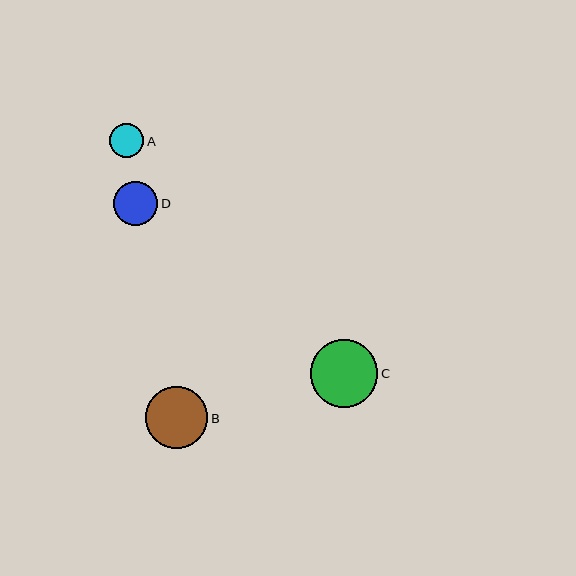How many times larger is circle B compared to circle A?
Circle B is approximately 1.8 times the size of circle A.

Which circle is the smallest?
Circle A is the smallest with a size of approximately 34 pixels.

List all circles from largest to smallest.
From largest to smallest: C, B, D, A.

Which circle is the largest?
Circle C is the largest with a size of approximately 68 pixels.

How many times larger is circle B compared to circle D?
Circle B is approximately 1.4 times the size of circle D.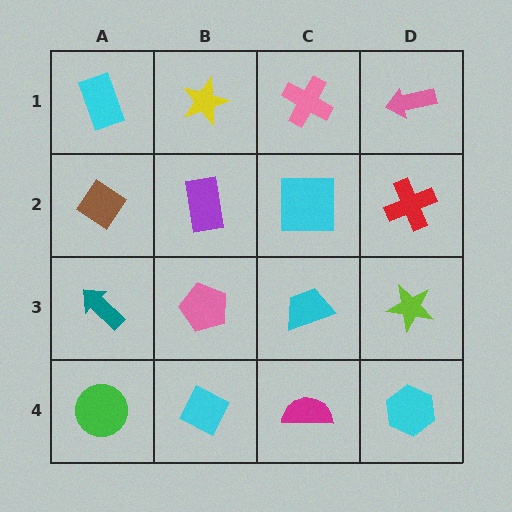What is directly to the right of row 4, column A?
A cyan diamond.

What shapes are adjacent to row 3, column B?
A purple rectangle (row 2, column B), a cyan diamond (row 4, column B), a teal arrow (row 3, column A), a cyan trapezoid (row 3, column C).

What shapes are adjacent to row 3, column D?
A red cross (row 2, column D), a cyan hexagon (row 4, column D), a cyan trapezoid (row 3, column C).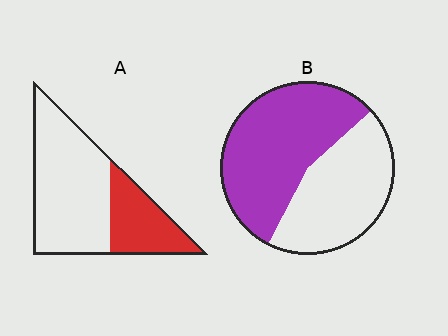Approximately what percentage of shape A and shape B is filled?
A is approximately 30% and B is approximately 55%.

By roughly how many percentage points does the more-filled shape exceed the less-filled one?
By roughly 25 percentage points (B over A).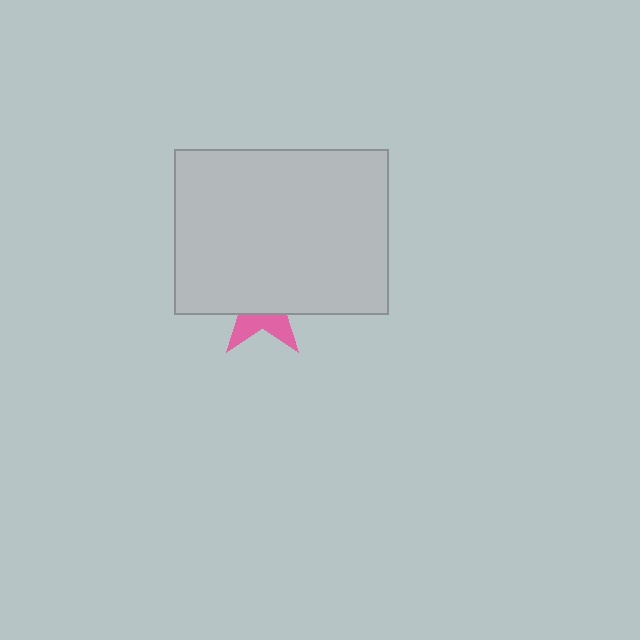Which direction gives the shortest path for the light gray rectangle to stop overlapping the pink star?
Moving up gives the shortest separation.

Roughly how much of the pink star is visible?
A small part of it is visible (roughly 32%).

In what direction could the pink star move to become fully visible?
The pink star could move down. That would shift it out from behind the light gray rectangle entirely.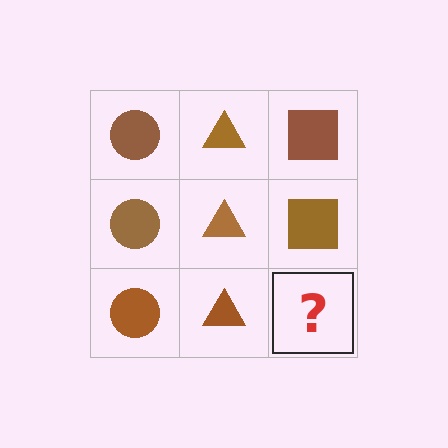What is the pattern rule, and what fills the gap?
The rule is that each column has a consistent shape. The gap should be filled with a brown square.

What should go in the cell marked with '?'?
The missing cell should contain a brown square.